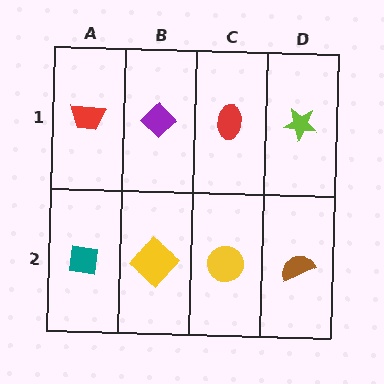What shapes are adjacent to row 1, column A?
A teal square (row 2, column A), a purple diamond (row 1, column B).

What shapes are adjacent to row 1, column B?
A yellow diamond (row 2, column B), a red trapezoid (row 1, column A), a red ellipse (row 1, column C).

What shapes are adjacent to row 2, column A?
A red trapezoid (row 1, column A), a yellow diamond (row 2, column B).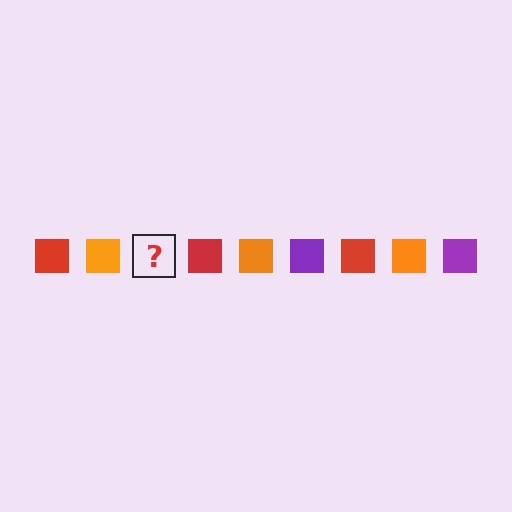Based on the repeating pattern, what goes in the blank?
The blank should be a purple square.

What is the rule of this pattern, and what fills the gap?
The rule is that the pattern cycles through red, orange, purple squares. The gap should be filled with a purple square.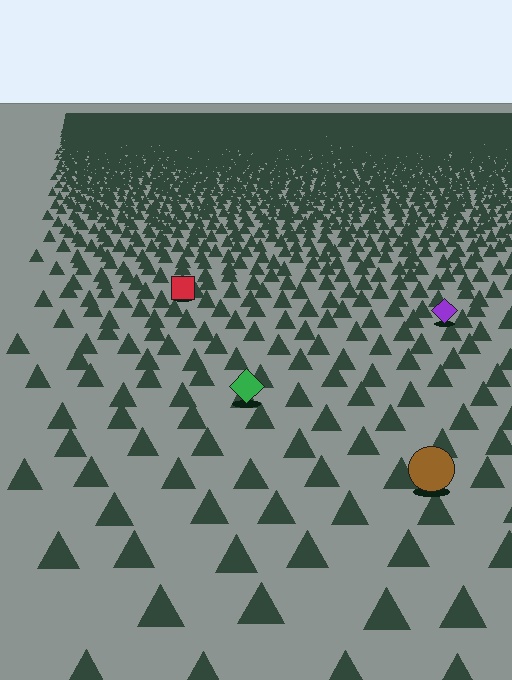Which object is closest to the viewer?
The brown circle is closest. The texture marks near it are larger and more spread out.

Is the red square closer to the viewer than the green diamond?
No. The green diamond is closer — you can tell from the texture gradient: the ground texture is coarser near it.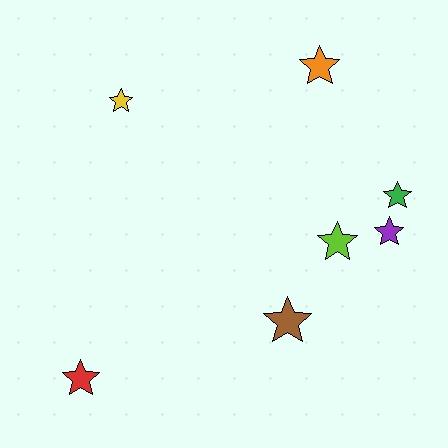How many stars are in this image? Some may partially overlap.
There are 7 stars.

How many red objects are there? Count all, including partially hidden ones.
There is 1 red object.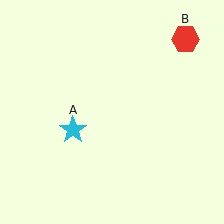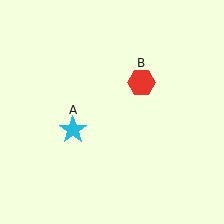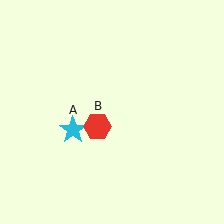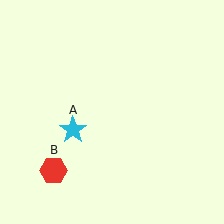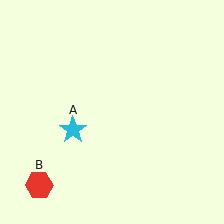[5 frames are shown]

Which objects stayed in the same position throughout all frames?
Cyan star (object A) remained stationary.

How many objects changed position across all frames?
1 object changed position: red hexagon (object B).